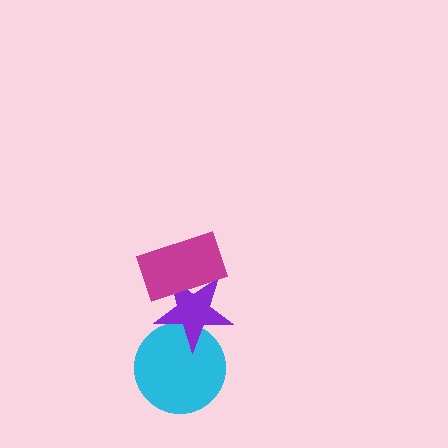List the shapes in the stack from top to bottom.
From top to bottom: the magenta rectangle, the purple star, the cyan circle.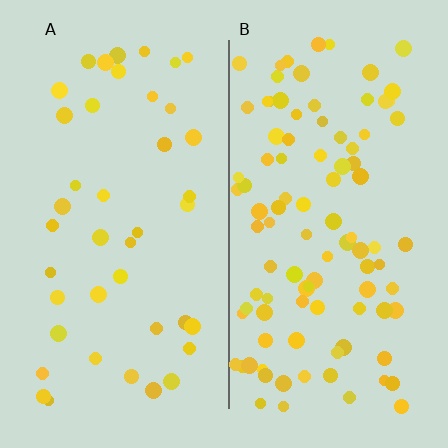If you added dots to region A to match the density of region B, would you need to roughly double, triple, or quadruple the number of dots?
Approximately double.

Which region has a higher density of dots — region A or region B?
B (the right).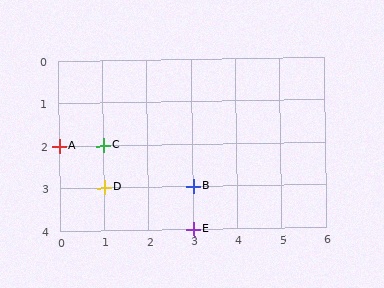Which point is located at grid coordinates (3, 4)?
Point E is at (3, 4).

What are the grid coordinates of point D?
Point D is at grid coordinates (1, 3).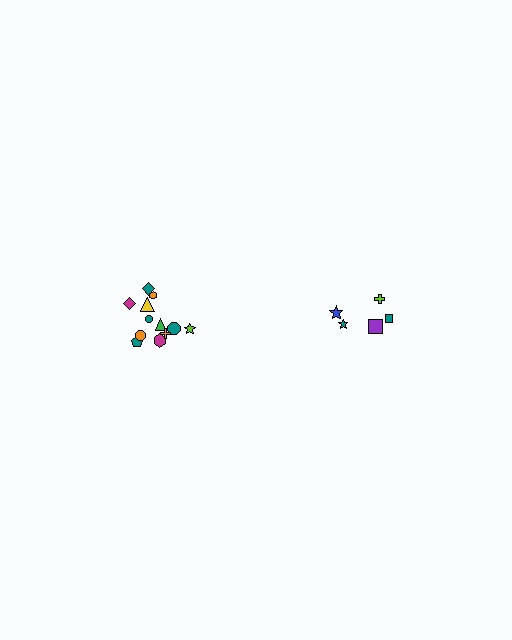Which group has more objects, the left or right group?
The left group.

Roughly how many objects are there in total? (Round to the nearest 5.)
Roughly 15 objects in total.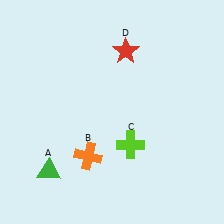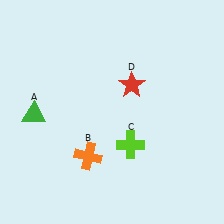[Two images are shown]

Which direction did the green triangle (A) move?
The green triangle (A) moved up.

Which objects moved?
The objects that moved are: the green triangle (A), the red star (D).